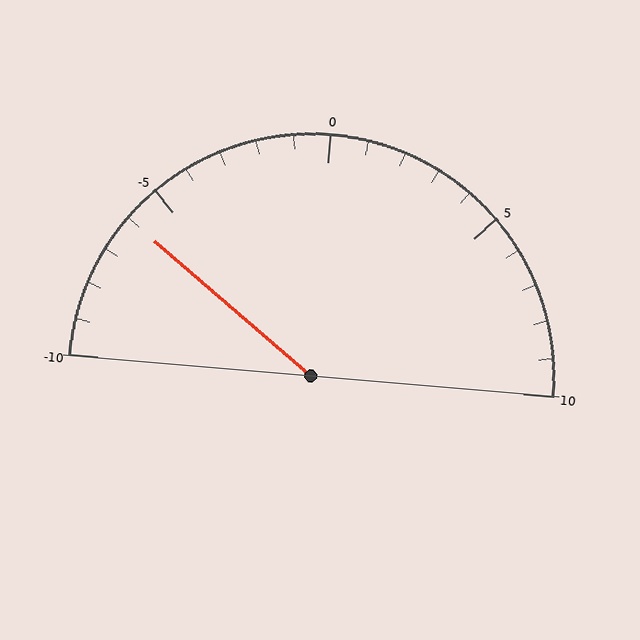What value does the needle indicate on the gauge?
The needle indicates approximately -6.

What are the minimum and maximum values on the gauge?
The gauge ranges from -10 to 10.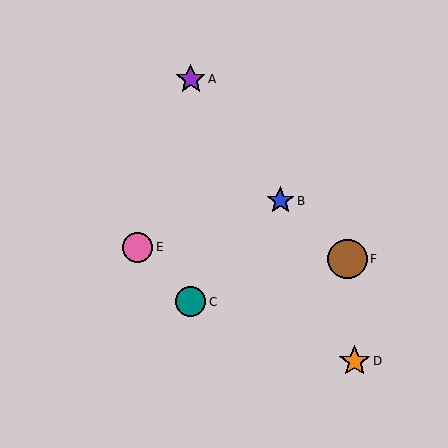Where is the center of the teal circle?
The center of the teal circle is at (191, 302).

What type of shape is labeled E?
Shape E is a pink circle.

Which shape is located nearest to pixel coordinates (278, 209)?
The blue star (labeled B) at (280, 201) is nearest to that location.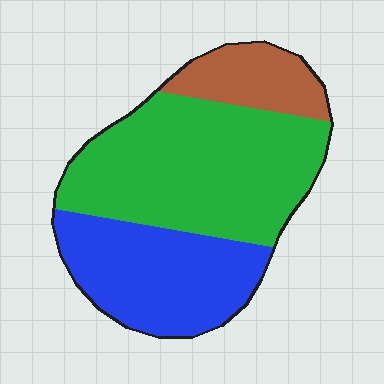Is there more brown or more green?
Green.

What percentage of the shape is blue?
Blue covers around 35% of the shape.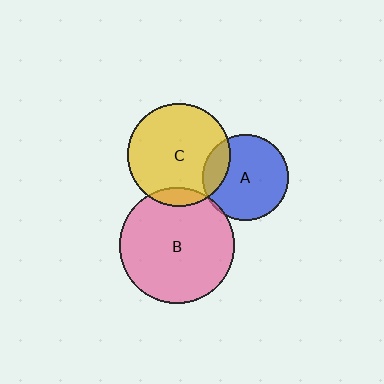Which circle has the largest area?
Circle B (pink).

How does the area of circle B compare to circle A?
Approximately 1.8 times.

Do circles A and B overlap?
Yes.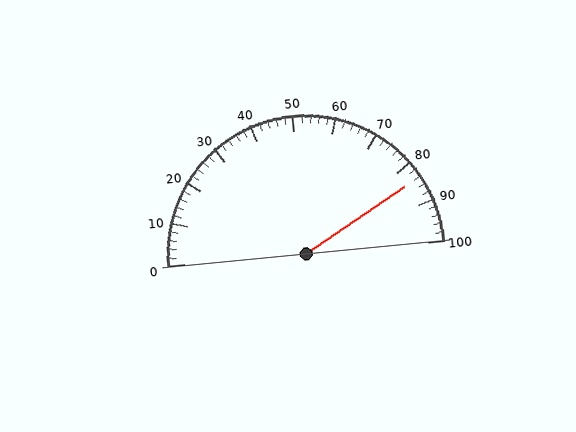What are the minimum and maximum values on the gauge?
The gauge ranges from 0 to 100.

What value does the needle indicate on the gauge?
The needle indicates approximately 84.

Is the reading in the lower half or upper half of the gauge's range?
The reading is in the upper half of the range (0 to 100).